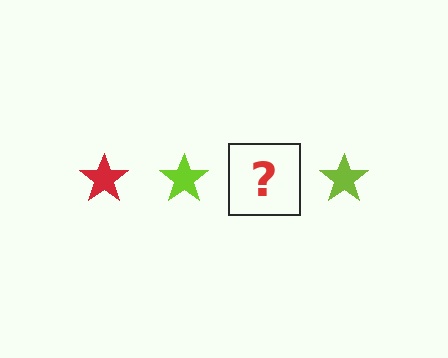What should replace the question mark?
The question mark should be replaced with a red star.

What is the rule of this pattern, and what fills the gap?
The rule is that the pattern cycles through red, lime stars. The gap should be filled with a red star.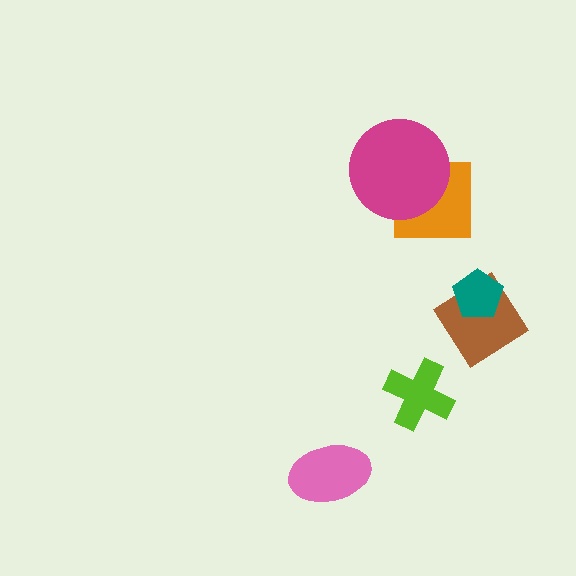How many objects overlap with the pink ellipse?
0 objects overlap with the pink ellipse.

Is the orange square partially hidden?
Yes, it is partially covered by another shape.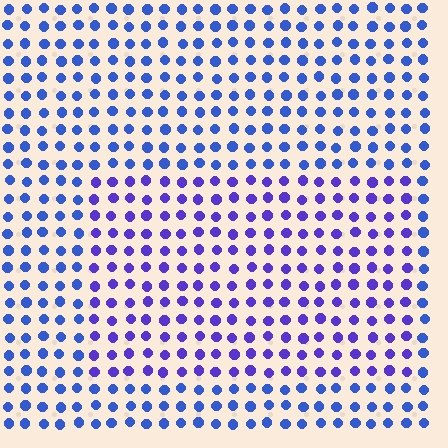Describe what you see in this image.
The image is filled with small blue elements in a uniform arrangement. A rectangle-shaped region is visible where the elements are tinted to a slightly different hue, forming a subtle color boundary.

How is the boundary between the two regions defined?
The boundary is defined purely by a slight shift in hue (about 29 degrees). Spacing, size, and orientation are identical on both sides.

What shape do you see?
I see a rectangle.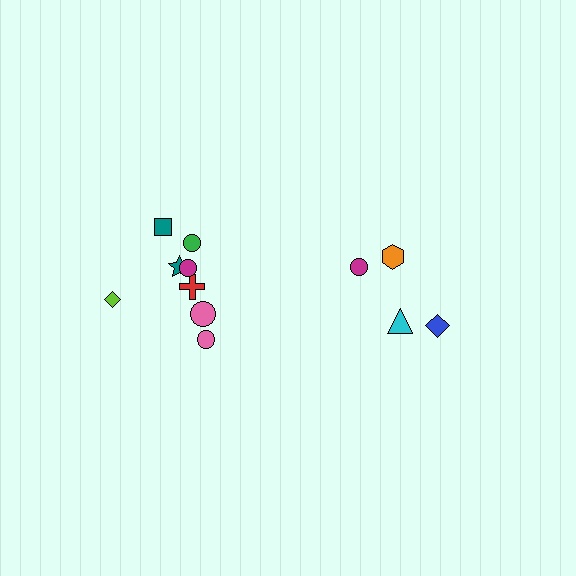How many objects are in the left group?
There are 8 objects.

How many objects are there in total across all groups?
There are 12 objects.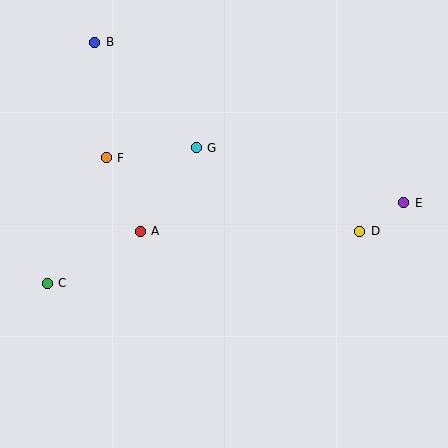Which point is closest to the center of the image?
Point G at (196, 148) is closest to the center.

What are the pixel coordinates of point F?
Point F is at (106, 158).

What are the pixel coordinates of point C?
Point C is at (47, 283).